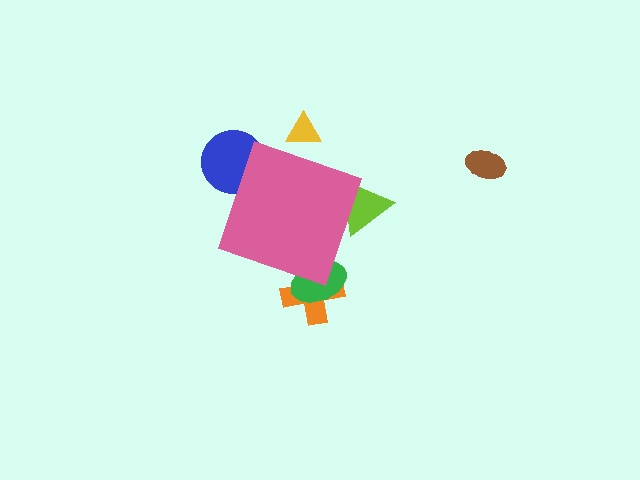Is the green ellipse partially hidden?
Yes, the green ellipse is partially hidden behind the pink diamond.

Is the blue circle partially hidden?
Yes, the blue circle is partially hidden behind the pink diamond.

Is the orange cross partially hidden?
Yes, the orange cross is partially hidden behind the pink diamond.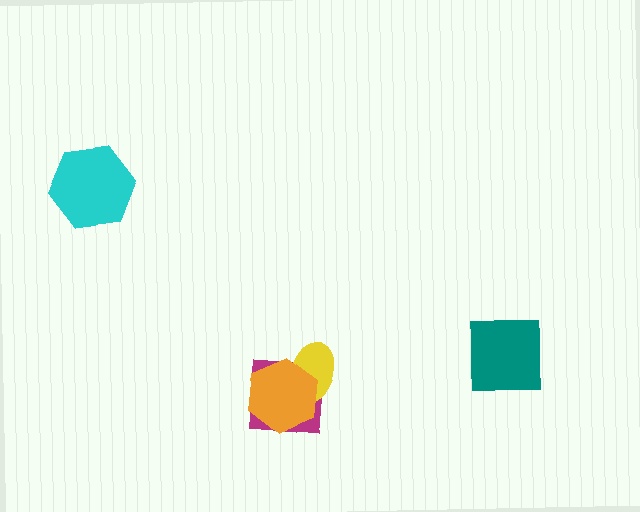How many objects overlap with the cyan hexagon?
0 objects overlap with the cyan hexagon.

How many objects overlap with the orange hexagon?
2 objects overlap with the orange hexagon.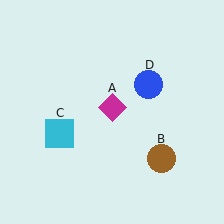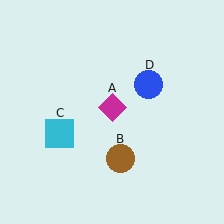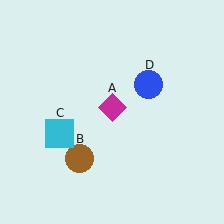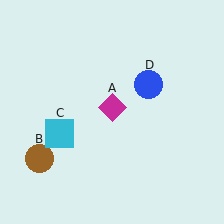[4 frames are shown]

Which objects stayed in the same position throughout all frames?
Magenta diamond (object A) and cyan square (object C) and blue circle (object D) remained stationary.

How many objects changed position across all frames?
1 object changed position: brown circle (object B).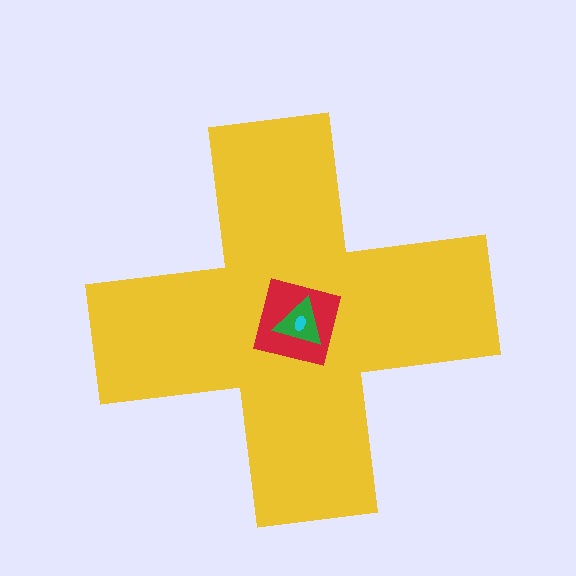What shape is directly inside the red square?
The green triangle.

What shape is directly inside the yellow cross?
The red square.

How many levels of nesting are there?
4.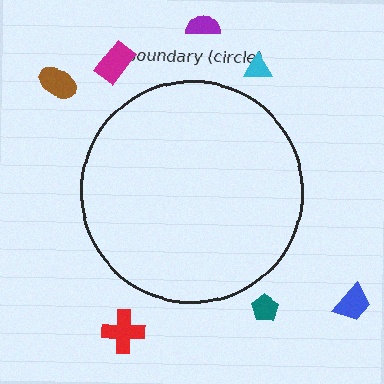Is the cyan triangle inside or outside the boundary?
Outside.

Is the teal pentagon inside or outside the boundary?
Outside.